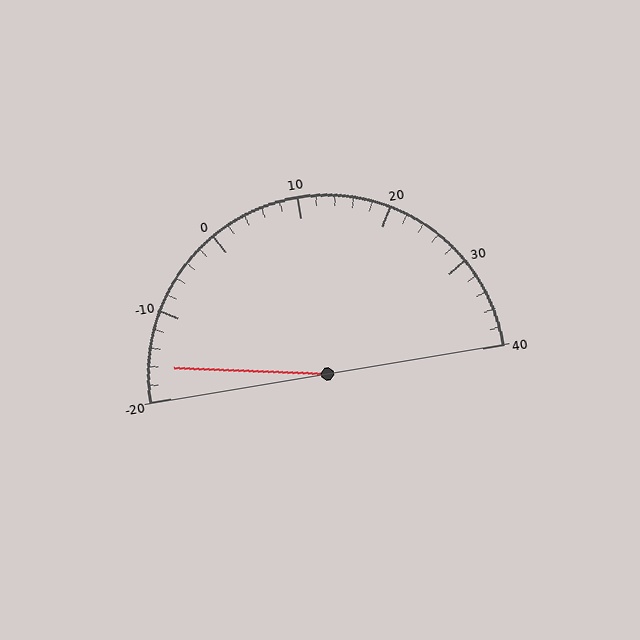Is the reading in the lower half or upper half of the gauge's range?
The reading is in the lower half of the range (-20 to 40).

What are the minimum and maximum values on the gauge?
The gauge ranges from -20 to 40.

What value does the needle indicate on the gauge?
The needle indicates approximately -16.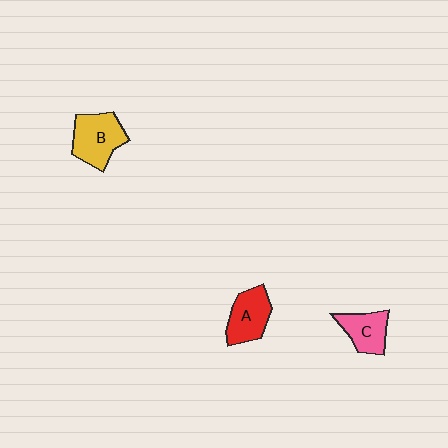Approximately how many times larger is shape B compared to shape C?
Approximately 1.4 times.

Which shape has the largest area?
Shape B (yellow).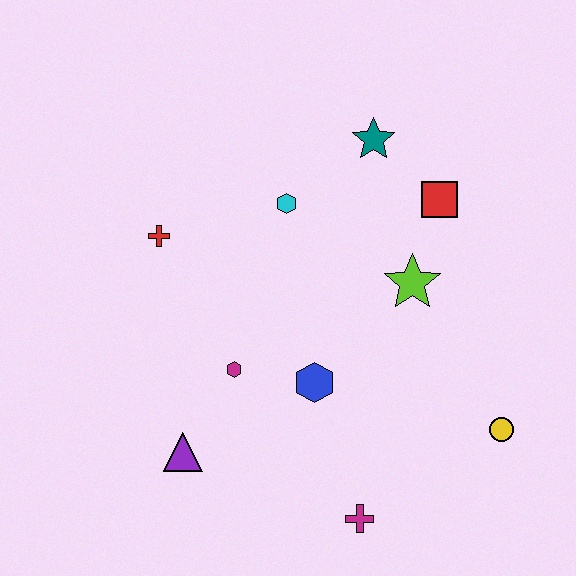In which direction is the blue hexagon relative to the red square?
The blue hexagon is below the red square.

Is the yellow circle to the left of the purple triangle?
No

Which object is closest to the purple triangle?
The magenta hexagon is closest to the purple triangle.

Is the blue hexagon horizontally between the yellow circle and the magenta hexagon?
Yes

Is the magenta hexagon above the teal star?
No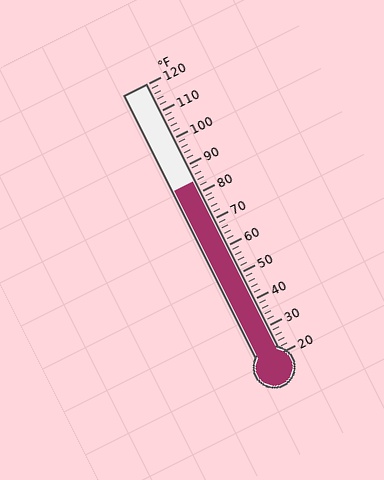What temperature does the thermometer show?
The thermometer shows approximately 84°F.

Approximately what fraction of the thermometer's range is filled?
The thermometer is filled to approximately 65% of its range.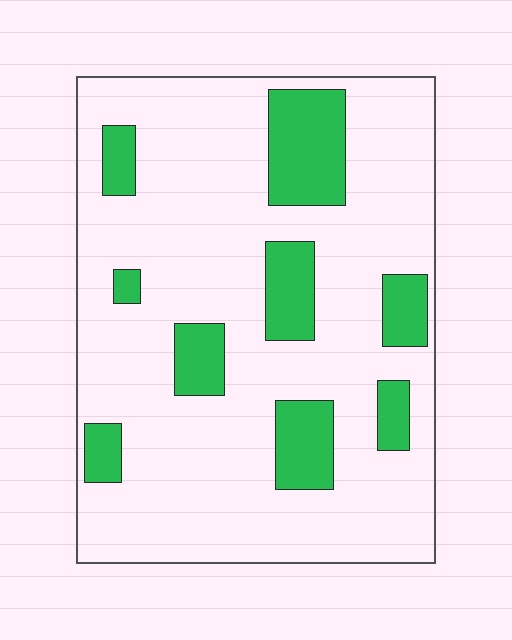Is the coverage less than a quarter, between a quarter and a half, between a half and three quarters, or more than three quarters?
Less than a quarter.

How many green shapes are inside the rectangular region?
9.